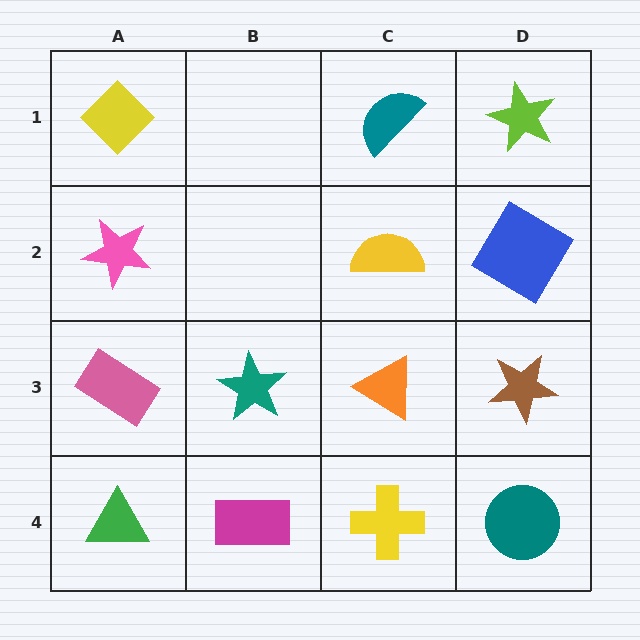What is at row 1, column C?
A teal semicircle.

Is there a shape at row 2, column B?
No, that cell is empty.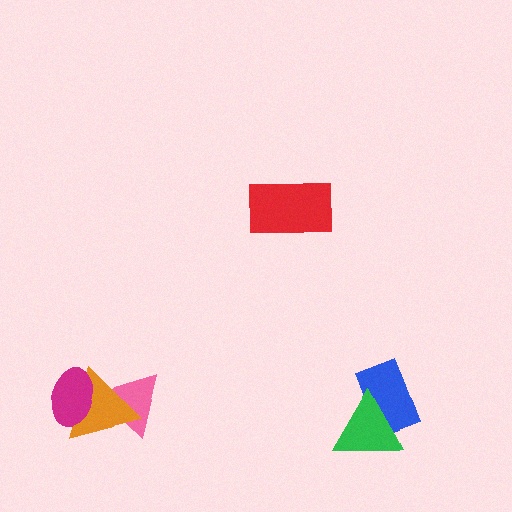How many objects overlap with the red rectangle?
0 objects overlap with the red rectangle.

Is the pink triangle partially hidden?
Yes, it is partially covered by another shape.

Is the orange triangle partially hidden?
Yes, it is partially covered by another shape.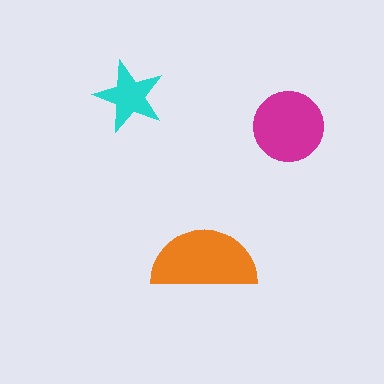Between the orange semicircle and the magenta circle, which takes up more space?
The orange semicircle.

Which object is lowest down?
The orange semicircle is bottommost.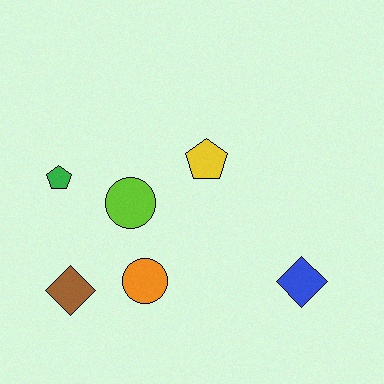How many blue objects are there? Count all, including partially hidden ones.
There is 1 blue object.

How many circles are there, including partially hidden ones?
There are 2 circles.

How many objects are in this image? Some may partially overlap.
There are 6 objects.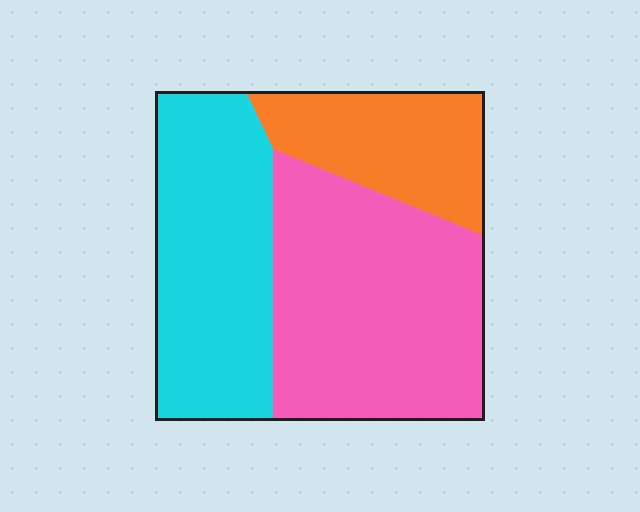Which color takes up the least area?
Orange, at roughly 20%.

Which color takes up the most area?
Pink, at roughly 45%.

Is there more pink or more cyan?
Pink.